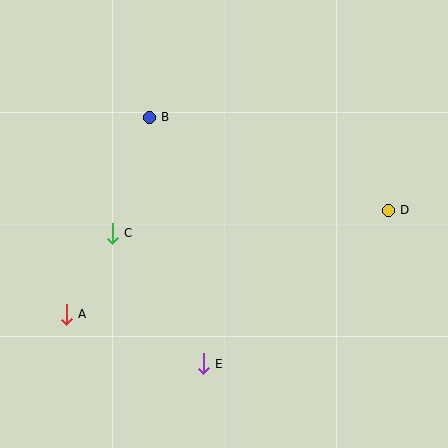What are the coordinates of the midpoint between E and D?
The midpoint between E and D is at (296, 287).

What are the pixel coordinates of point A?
Point A is at (66, 314).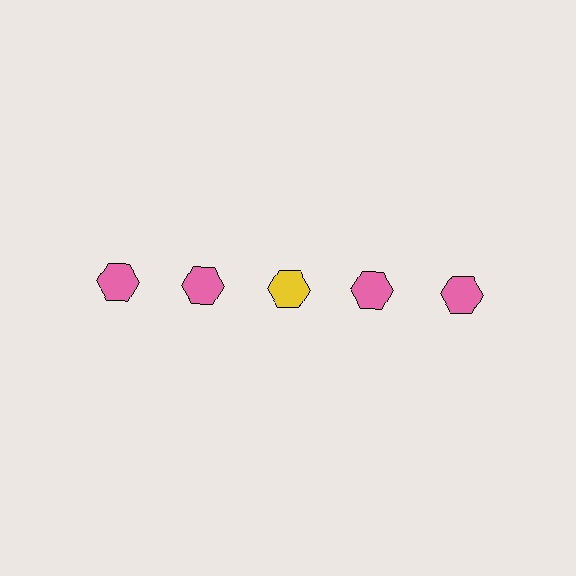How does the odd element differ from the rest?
It has a different color: yellow instead of pink.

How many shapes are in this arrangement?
There are 5 shapes arranged in a grid pattern.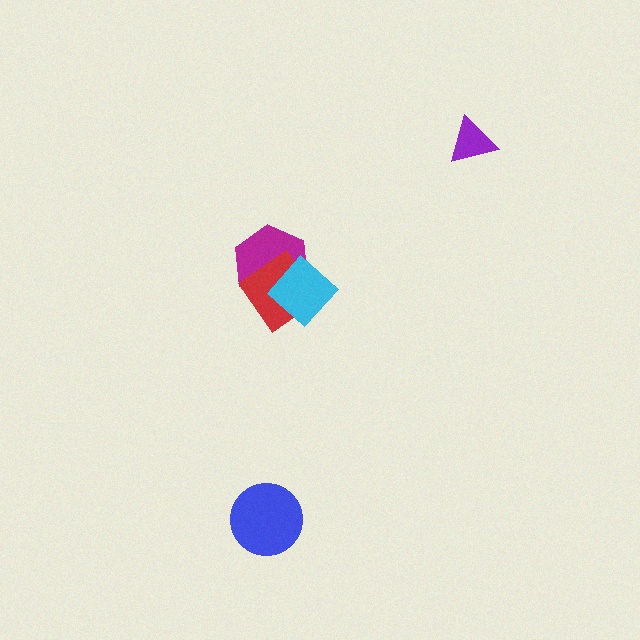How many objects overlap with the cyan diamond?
2 objects overlap with the cyan diamond.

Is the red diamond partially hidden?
Yes, it is partially covered by another shape.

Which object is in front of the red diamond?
The cyan diamond is in front of the red diamond.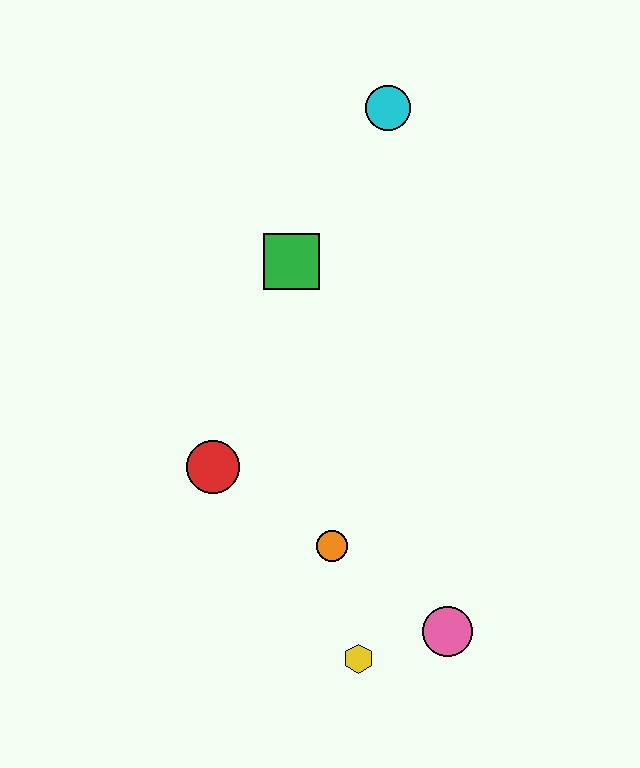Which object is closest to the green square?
The cyan circle is closest to the green square.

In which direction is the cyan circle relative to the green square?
The cyan circle is above the green square.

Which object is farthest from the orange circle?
The cyan circle is farthest from the orange circle.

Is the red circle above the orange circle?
Yes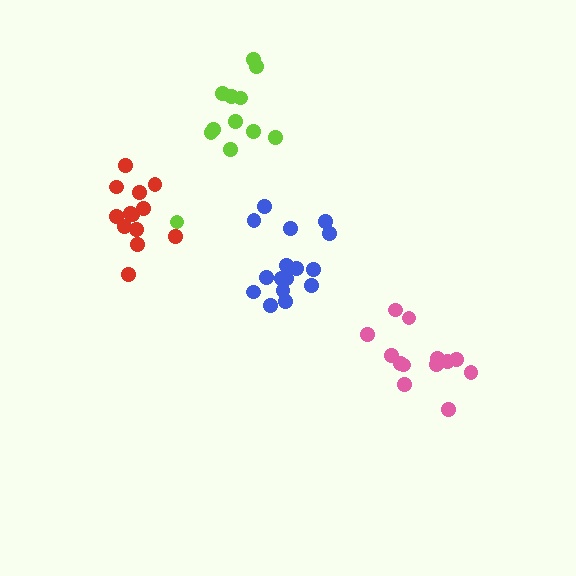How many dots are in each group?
Group 1: 16 dots, Group 2: 13 dots, Group 3: 13 dots, Group 4: 12 dots (54 total).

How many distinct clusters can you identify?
There are 4 distinct clusters.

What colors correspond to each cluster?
The clusters are colored: blue, red, pink, lime.